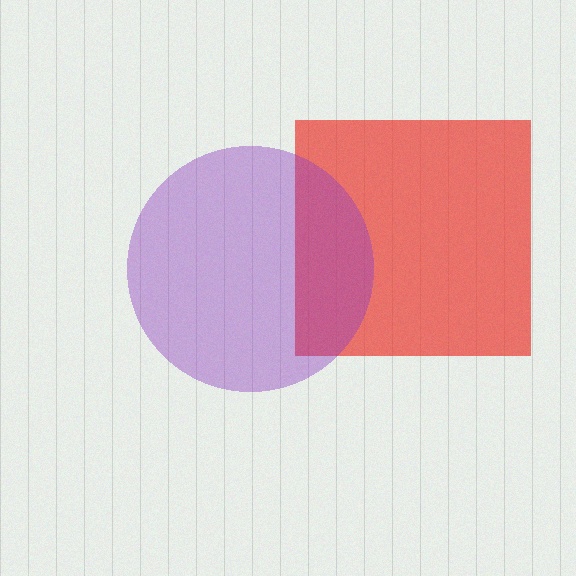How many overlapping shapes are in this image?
There are 2 overlapping shapes in the image.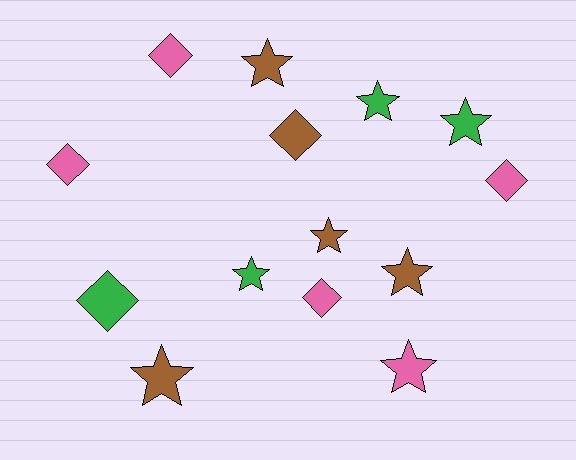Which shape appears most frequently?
Star, with 8 objects.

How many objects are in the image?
There are 14 objects.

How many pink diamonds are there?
There are 4 pink diamonds.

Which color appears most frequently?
Pink, with 5 objects.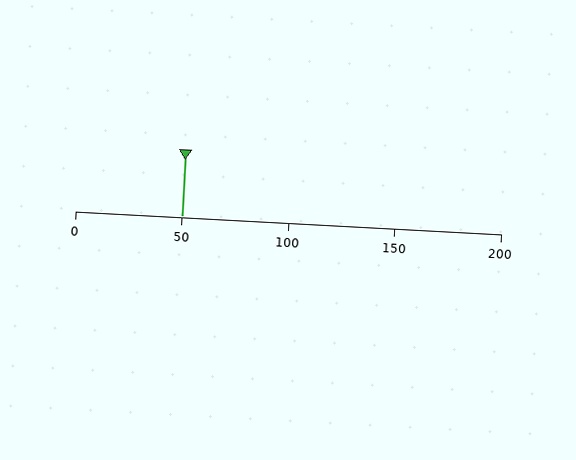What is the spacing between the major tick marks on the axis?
The major ticks are spaced 50 apart.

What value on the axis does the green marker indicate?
The marker indicates approximately 50.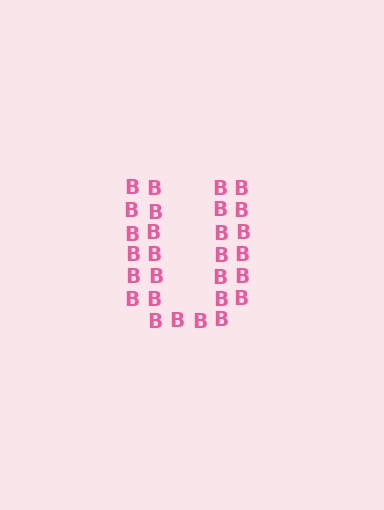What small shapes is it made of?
It is made of small letter B's.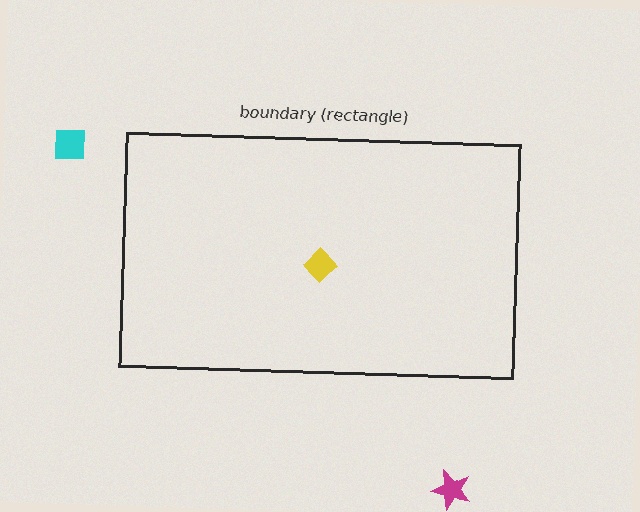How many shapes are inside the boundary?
1 inside, 2 outside.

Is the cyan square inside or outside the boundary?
Outside.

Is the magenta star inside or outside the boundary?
Outside.